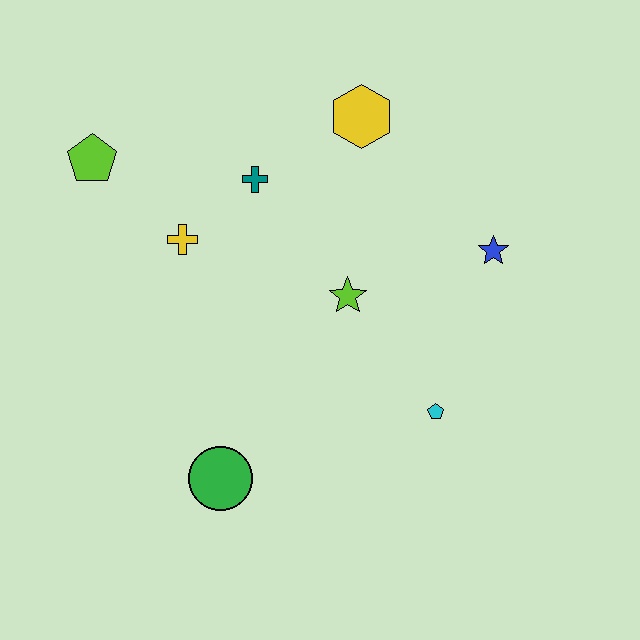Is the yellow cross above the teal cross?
No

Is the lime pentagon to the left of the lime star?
Yes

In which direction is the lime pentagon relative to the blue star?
The lime pentagon is to the left of the blue star.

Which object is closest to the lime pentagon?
The yellow cross is closest to the lime pentagon.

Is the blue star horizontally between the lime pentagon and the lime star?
No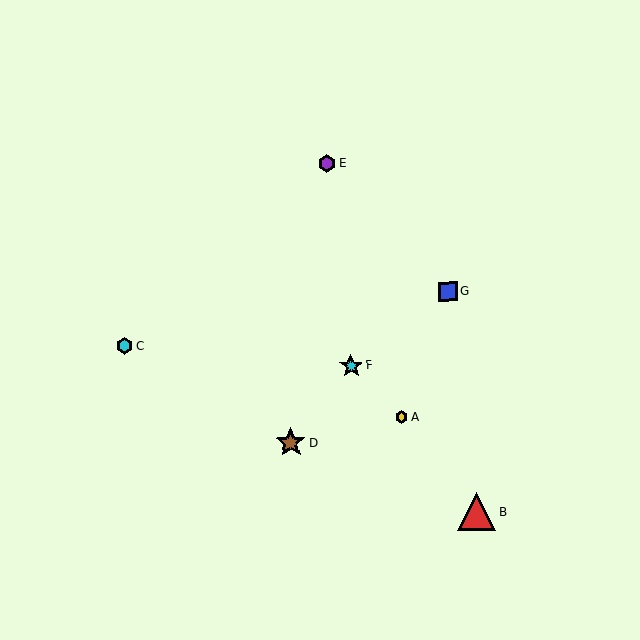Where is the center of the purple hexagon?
The center of the purple hexagon is at (327, 163).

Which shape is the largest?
The red triangle (labeled B) is the largest.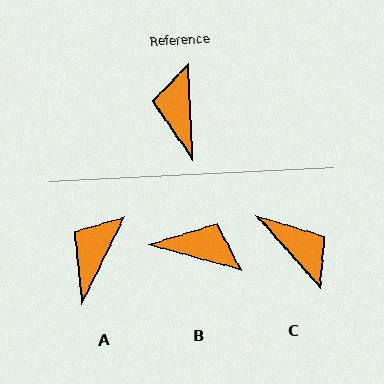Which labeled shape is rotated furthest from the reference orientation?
C, about 141 degrees away.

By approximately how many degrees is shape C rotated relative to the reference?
Approximately 141 degrees clockwise.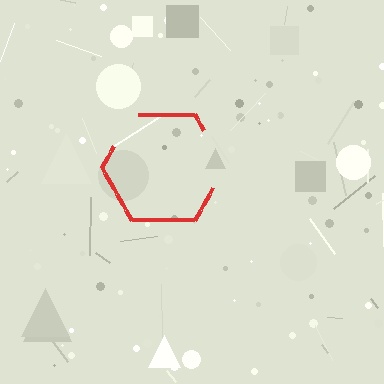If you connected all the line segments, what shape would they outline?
They would outline a hexagon.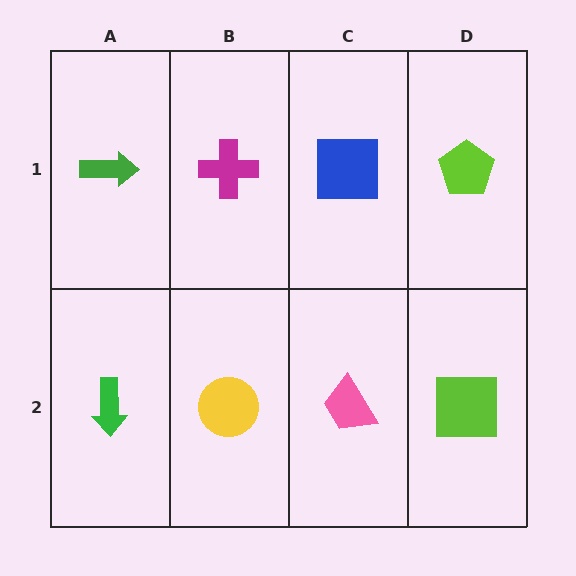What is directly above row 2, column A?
A green arrow.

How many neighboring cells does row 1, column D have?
2.